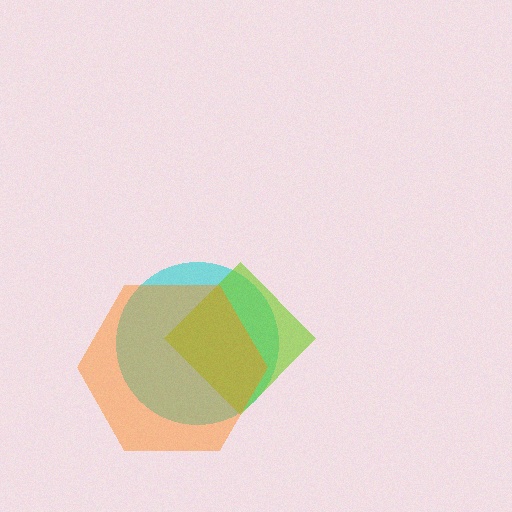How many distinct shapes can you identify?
There are 3 distinct shapes: a cyan circle, a lime diamond, an orange hexagon.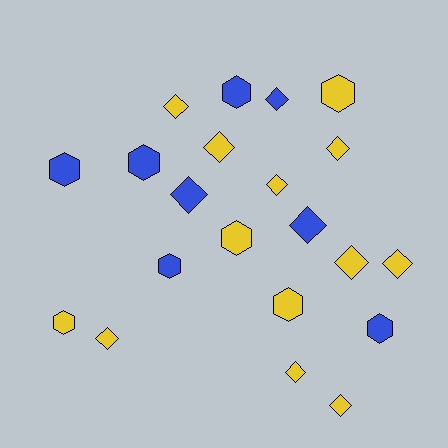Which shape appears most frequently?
Diamond, with 12 objects.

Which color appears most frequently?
Yellow, with 13 objects.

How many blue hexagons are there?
There are 5 blue hexagons.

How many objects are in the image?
There are 21 objects.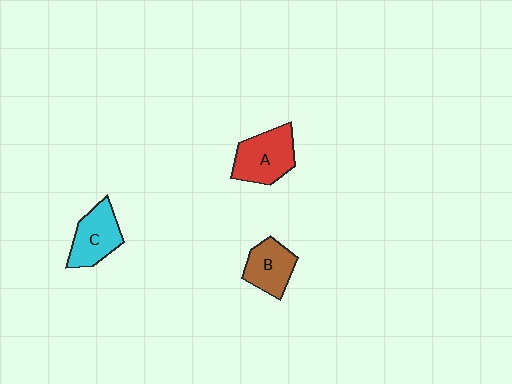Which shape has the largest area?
Shape A (red).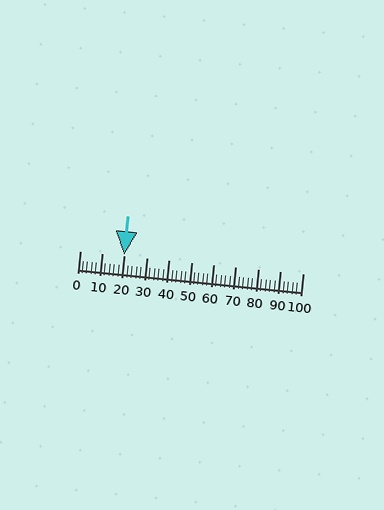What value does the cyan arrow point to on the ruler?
The cyan arrow points to approximately 20.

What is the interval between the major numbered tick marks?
The major tick marks are spaced 10 units apart.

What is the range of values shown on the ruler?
The ruler shows values from 0 to 100.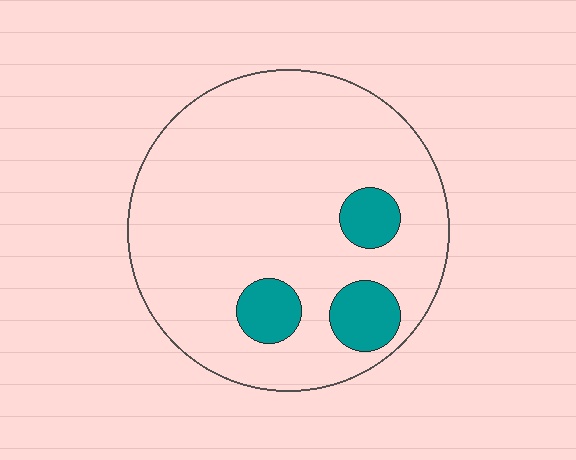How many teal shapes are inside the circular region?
3.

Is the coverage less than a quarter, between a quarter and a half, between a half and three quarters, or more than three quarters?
Less than a quarter.